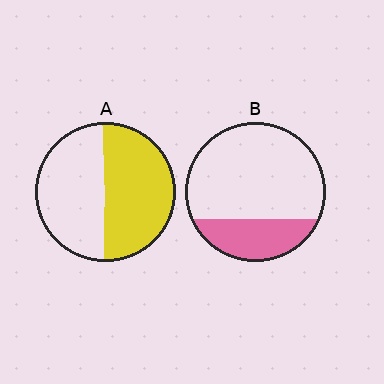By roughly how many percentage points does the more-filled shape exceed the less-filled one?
By roughly 25 percentage points (A over B).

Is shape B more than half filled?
No.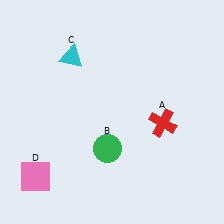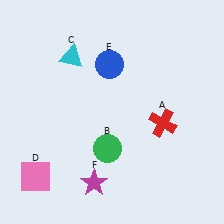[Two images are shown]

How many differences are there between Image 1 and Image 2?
There are 2 differences between the two images.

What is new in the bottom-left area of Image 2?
A magenta star (F) was added in the bottom-left area of Image 2.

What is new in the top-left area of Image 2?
A blue circle (E) was added in the top-left area of Image 2.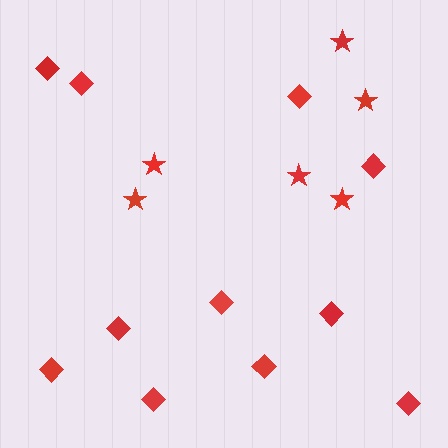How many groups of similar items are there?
There are 2 groups: one group of stars (6) and one group of diamonds (11).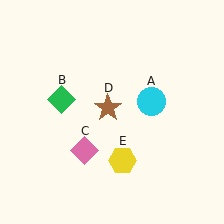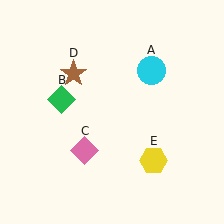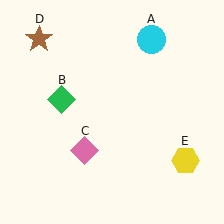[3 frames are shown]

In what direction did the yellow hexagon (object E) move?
The yellow hexagon (object E) moved right.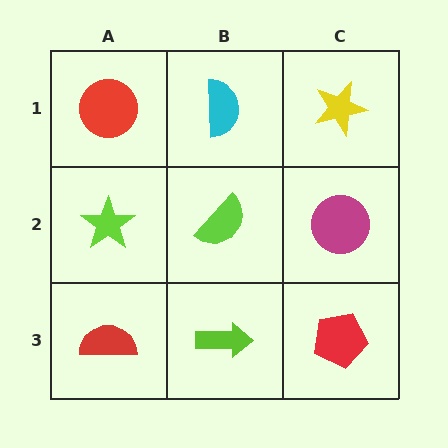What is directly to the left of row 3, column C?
A lime arrow.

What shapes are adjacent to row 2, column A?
A red circle (row 1, column A), a red semicircle (row 3, column A), a lime semicircle (row 2, column B).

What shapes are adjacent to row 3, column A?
A lime star (row 2, column A), a lime arrow (row 3, column B).